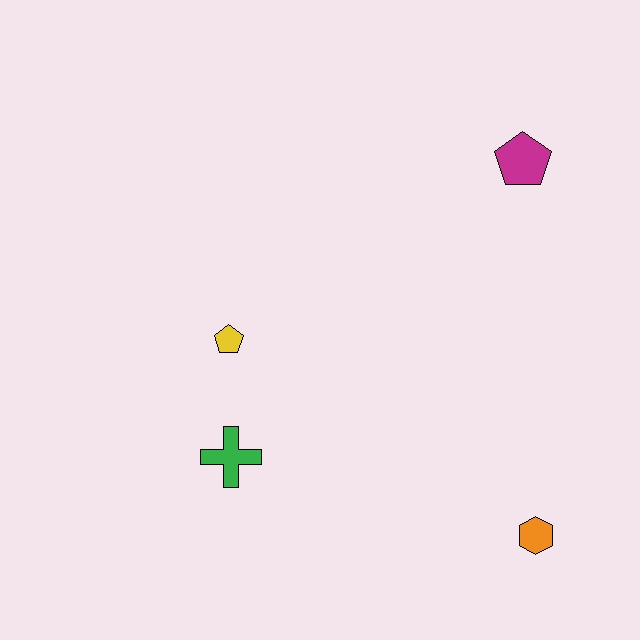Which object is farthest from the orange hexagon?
The magenta pentagon is farthest from the orange hexagon.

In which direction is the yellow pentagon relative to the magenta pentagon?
The yellow pentagon is to the left of the magenta pentagon.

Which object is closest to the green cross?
The yellow pentagon is closest to the green cross.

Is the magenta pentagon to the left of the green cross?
No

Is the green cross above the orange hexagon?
Yes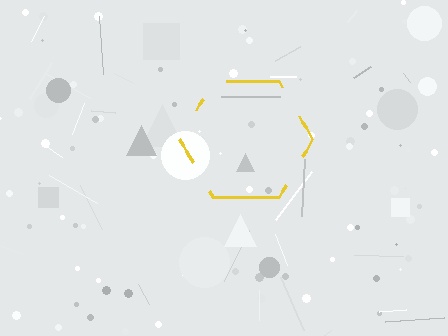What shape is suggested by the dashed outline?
The dashed outline suggests a hexagon.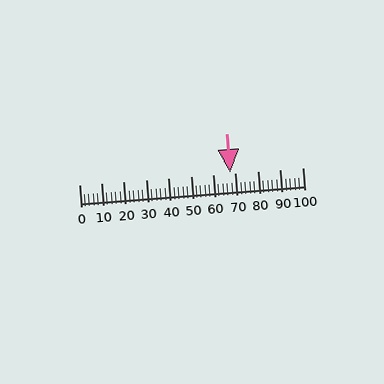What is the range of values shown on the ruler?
The ruler shows values from 0 to 100.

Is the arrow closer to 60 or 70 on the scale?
The arrow is closer to 70.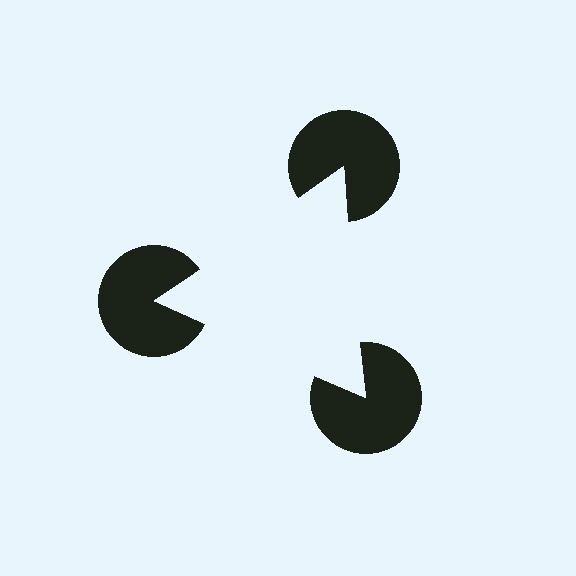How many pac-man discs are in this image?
There are 3 — one at each vertex of the illusory triangle.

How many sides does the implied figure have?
3 sides.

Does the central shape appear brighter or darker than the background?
It typically appears slightly brighter than the background, even though no actual brightness change is drawn.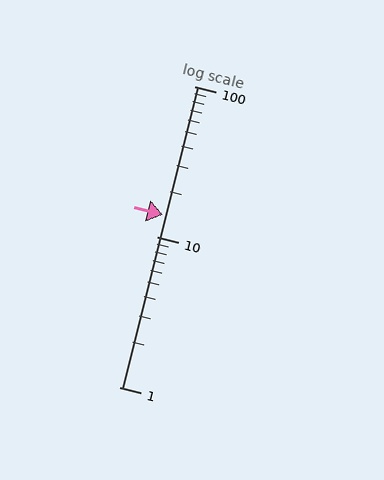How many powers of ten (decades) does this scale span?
The scale spans 2 decades, from 1 to 100.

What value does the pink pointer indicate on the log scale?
The pointer indicates approximately 14.